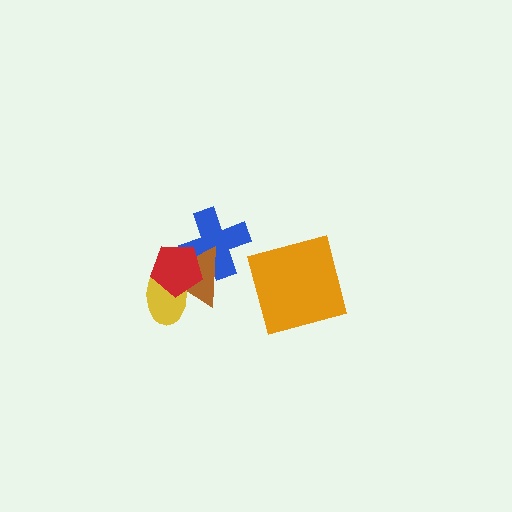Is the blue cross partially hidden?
Yes, it is partially covered by another shape.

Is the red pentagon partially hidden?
No, no other shape covers it.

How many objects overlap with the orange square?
0 objects overlap with the orange square.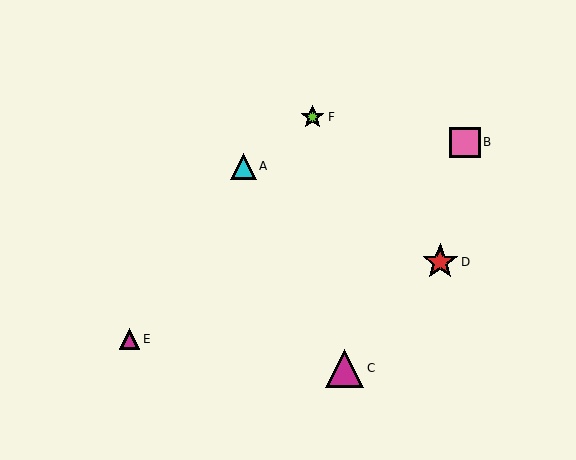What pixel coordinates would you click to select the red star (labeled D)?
Click at (440, 262) to select the red star D.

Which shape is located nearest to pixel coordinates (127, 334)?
The magenta triangle (labeled E) at (129, 339) is nearest to that location.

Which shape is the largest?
The magenta triangle (labeled C) is the largest.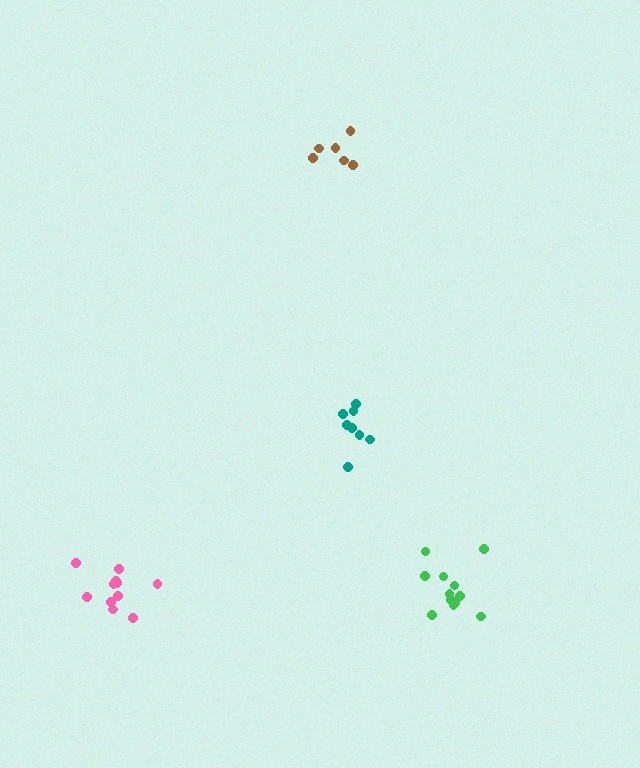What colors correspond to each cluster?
The clusters are colored: green, pink, teal, brown.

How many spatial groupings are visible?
There are 4 spatial groupings.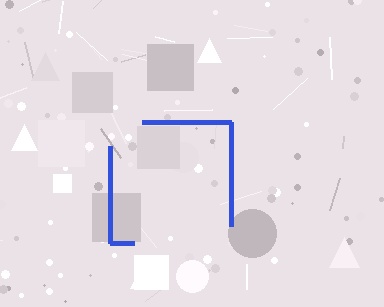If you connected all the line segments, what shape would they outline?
They would outline a square.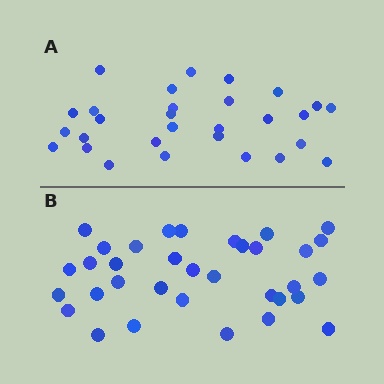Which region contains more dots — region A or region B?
Region B (the bottom region) has more dots.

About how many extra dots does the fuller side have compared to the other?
Region B has about 5 more dots than region A.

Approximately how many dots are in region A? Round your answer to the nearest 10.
About 30 dots. (The exact count is 29, which rounds to 30.)